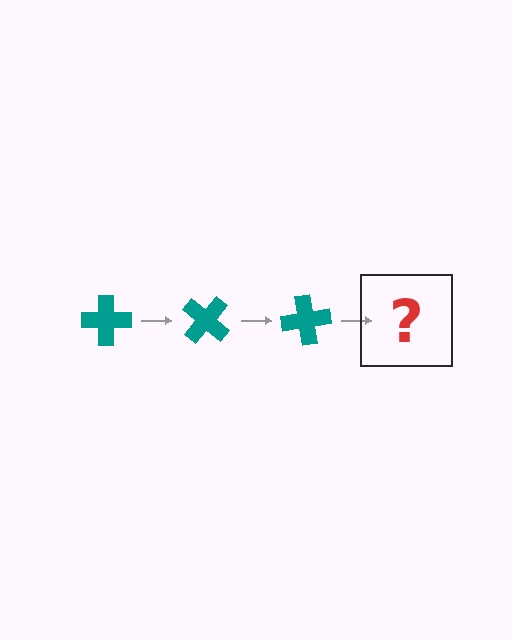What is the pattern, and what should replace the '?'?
The pattern is that the cross rotates 40 degrees each step. The '?' should be a teal cross rotated 120 degrees.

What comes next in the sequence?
The next element should be a teal cross rotated 120 degrees.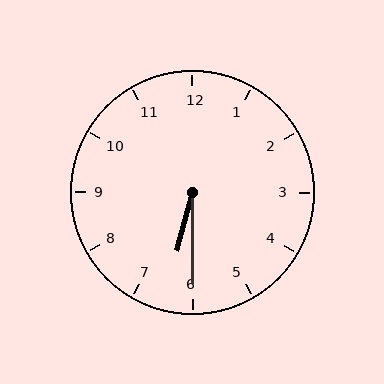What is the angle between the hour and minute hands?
Approximately 15 degrees.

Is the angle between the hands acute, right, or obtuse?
It is acute.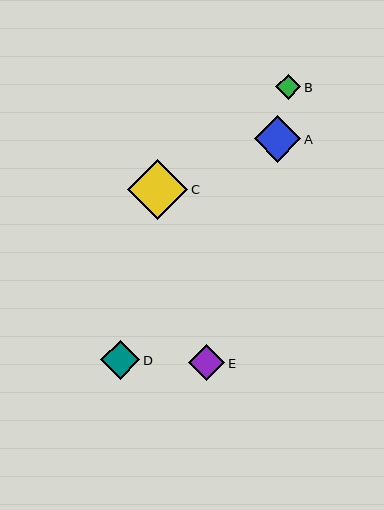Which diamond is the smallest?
Diamond B is the smallest with a size of approximately 25 pixels.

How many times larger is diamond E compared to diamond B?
Diamond E is approximately 1.4 times the size of diamond B.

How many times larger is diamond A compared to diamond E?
Diamond A is approximately 1.3 times the size of diamond E.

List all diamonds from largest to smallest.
From largest to smallest: C, A, D, E, B.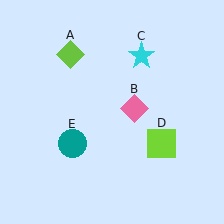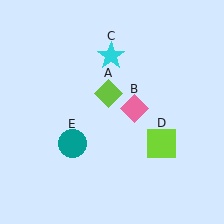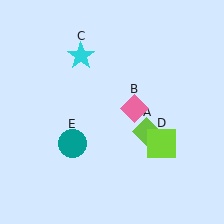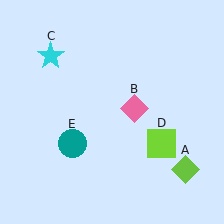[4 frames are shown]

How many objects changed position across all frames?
2 objects changed position: lime diamond (object A), cyan star (object C).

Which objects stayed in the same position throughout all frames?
Pink diamond (object B) and lime square (object D) and teal circle (object E) remained stationary.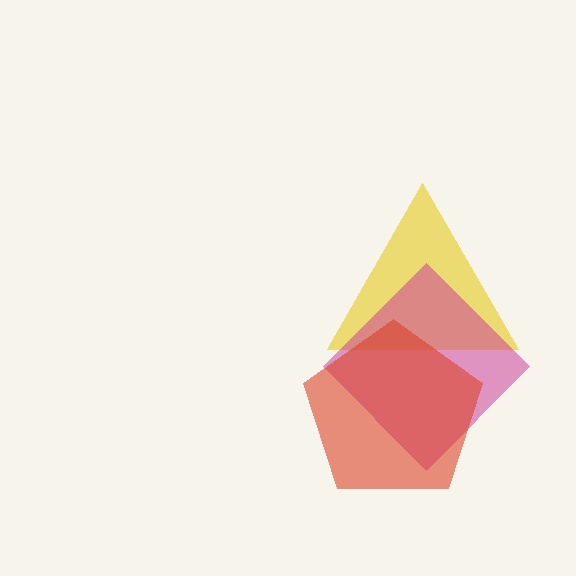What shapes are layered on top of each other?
The layered shapes are: a yellow triangle, a magenta diamond, a red pentagon.